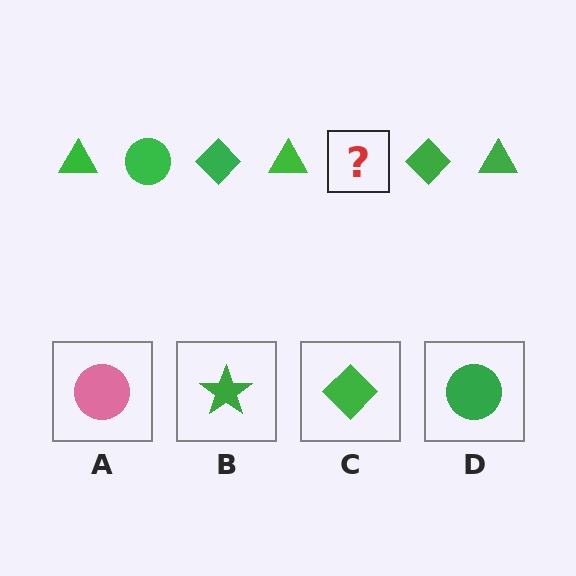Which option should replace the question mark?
Option D.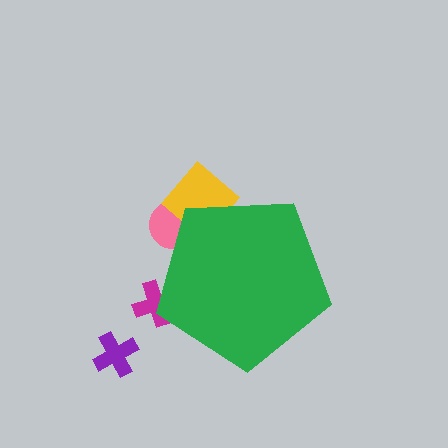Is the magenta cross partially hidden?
Yes, the magenta cross is partially hidden behind the green pentagon.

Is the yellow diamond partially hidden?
Yes, the yellow diamond is partially hidden behind the green pentagon.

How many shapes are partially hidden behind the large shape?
3 shapes are partially hidden.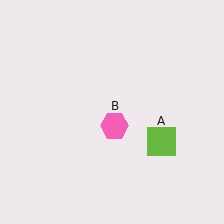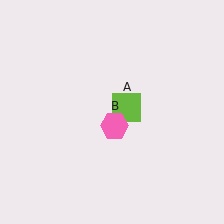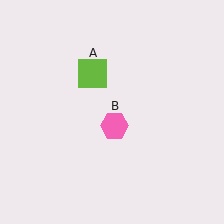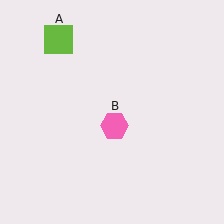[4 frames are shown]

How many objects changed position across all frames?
1 object changed position: lime square (object A).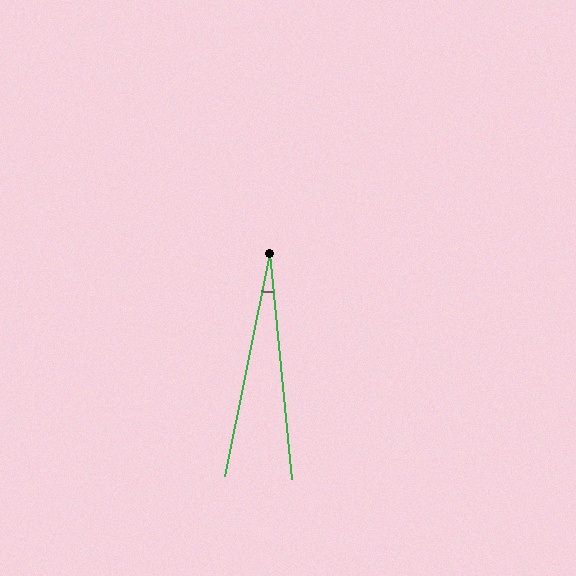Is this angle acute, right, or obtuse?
It is acute.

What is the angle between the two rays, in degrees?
Approximately 17 degrees.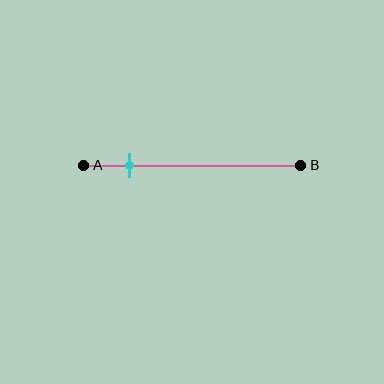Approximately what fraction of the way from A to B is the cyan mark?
The cyan mark is approximately 20% of the way from A to B.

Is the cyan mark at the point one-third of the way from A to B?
No, the mark is at about 20% from A, not at the 33% one-third point.